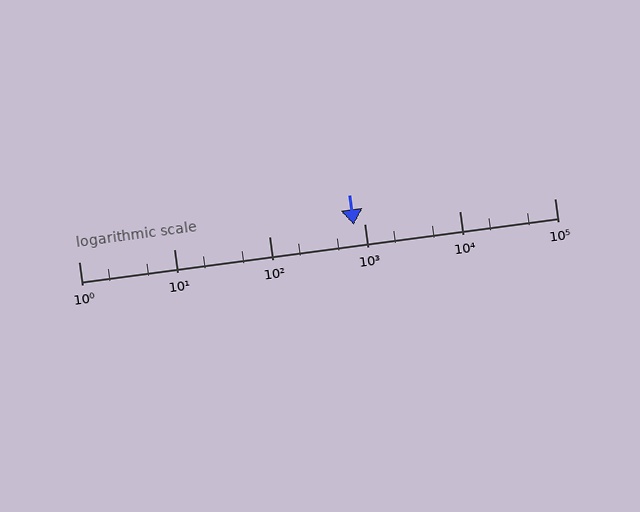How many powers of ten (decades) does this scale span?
The scale spans 5 decades, from 1 to 100000.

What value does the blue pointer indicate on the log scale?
The pointer indicates approximately 770.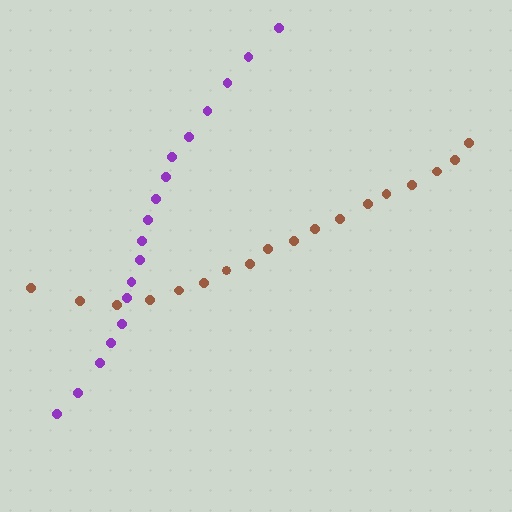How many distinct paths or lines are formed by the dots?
There are 2 distinct paths.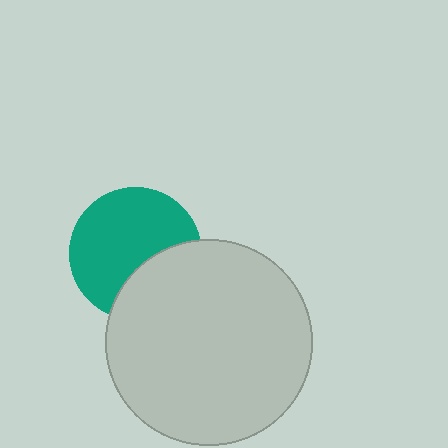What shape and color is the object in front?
The object in front is a light gray circle.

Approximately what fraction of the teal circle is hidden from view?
Roughly 33% of the teal circle is hidden behind the light gray circle.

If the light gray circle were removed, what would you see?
You would see the complete teal circle.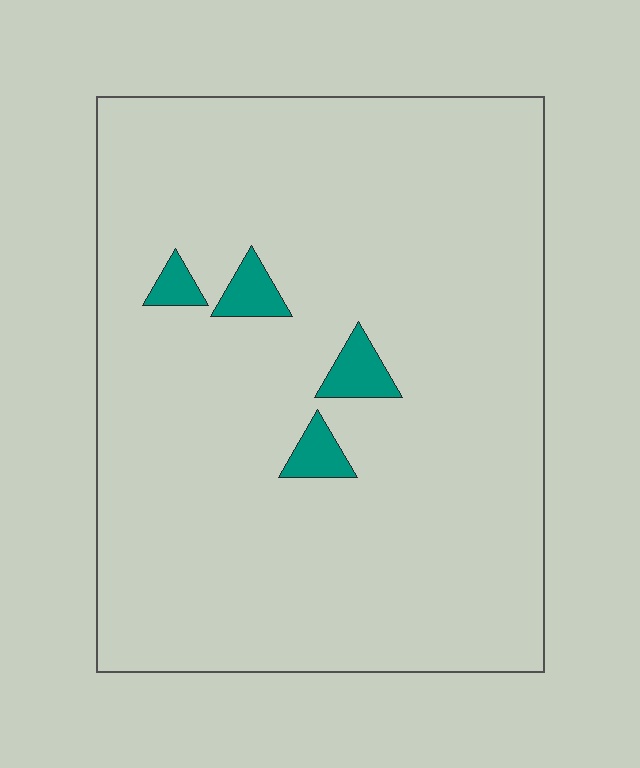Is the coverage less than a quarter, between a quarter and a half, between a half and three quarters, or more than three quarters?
Less than a quarter.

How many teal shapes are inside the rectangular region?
4.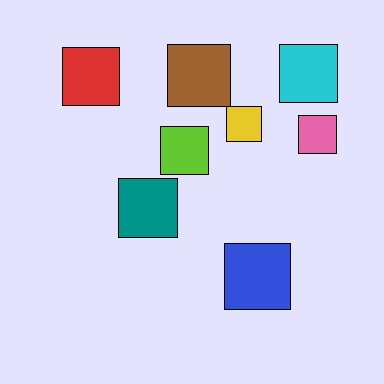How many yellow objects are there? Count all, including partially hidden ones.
There is 1 yellow object.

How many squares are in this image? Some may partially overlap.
There are 8 squares.